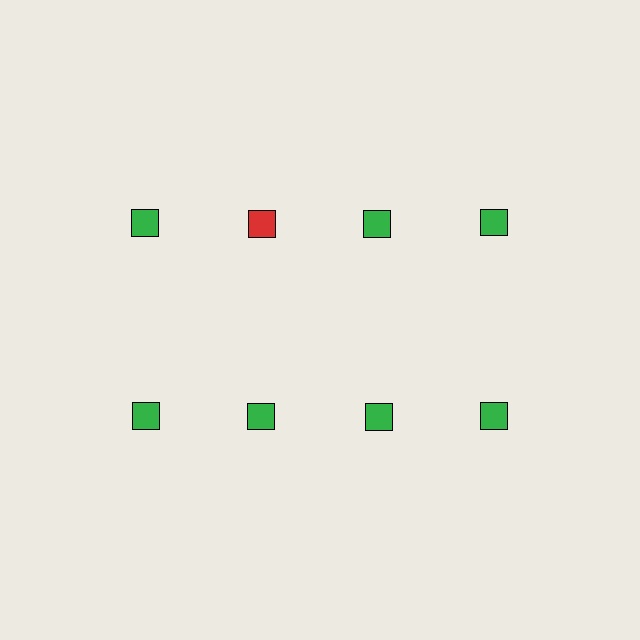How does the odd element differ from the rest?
It has a different color: red instead of green.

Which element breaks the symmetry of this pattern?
The red square in the top row, second from left column breaks the symmetry. All other shapes are green squares.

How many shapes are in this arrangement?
There are 8 shapes arranged in a grid pattern.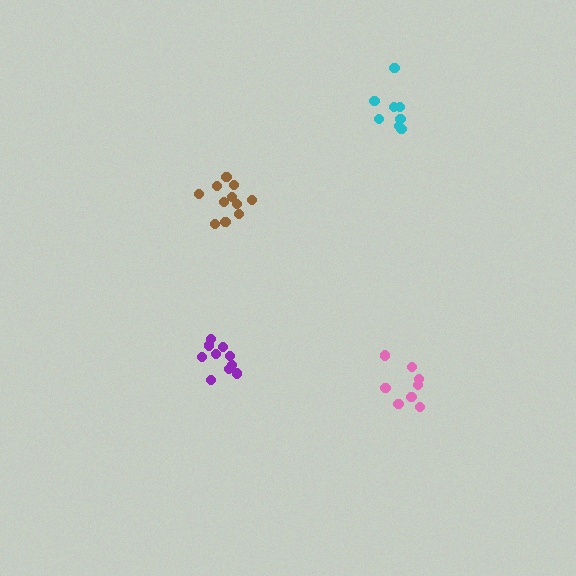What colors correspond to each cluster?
The clusters are colored: cyan, brown, pink, purple.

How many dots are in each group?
Group 1: 8 dots, Group 2: 11 dots, Group 3: 8 dots, Group 4: 10 dots (37 total).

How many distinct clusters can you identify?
There are 4 distinct clusters.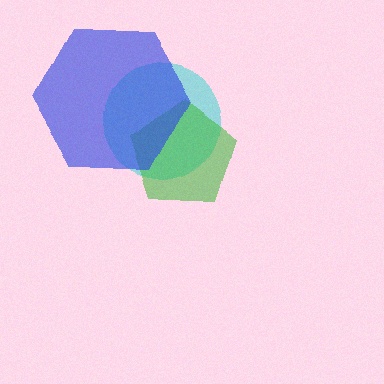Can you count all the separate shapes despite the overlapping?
Yes, there are 3 separate shapes.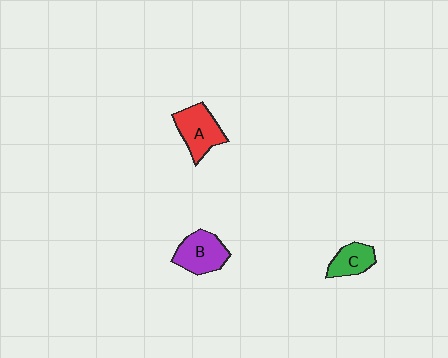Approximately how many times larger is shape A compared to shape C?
Approximately 1.4 times.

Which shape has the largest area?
Shape A (red).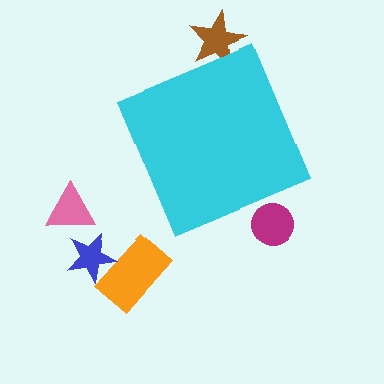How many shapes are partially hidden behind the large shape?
2 shapes are partially hidden.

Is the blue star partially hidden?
No, the blue star is fully visible.